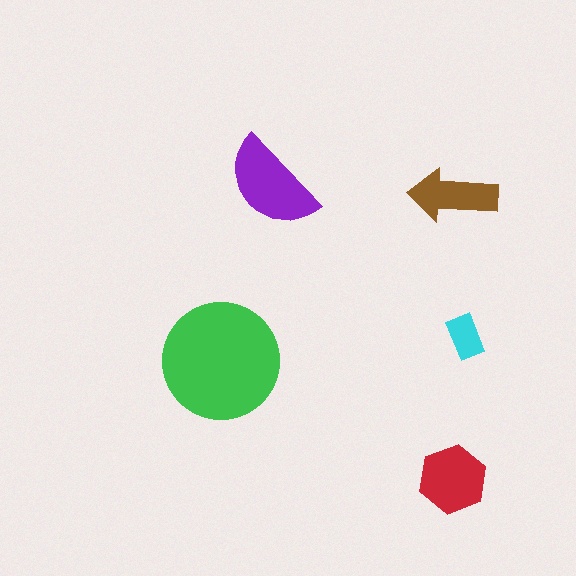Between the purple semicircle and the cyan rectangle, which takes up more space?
The purple semicircle.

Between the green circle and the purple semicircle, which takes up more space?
The green circle.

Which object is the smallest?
The cyan rectangle.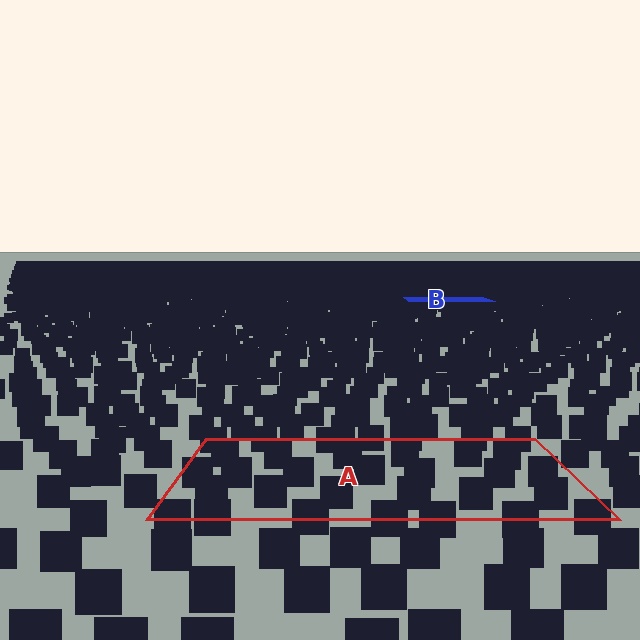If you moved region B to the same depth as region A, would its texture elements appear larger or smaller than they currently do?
They would appear larger. At a closer depth, the same texture elements are projected at a bigger on-screen size.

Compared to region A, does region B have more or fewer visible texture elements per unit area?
Region B has more texture elements per unit area — they are packed more densely because it is farther away.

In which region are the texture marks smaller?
The texture marks are smaller in region B, because it is farther away.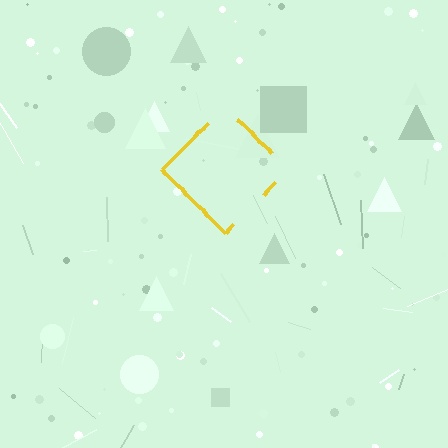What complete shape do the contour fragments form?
The contour fragments form a diamond.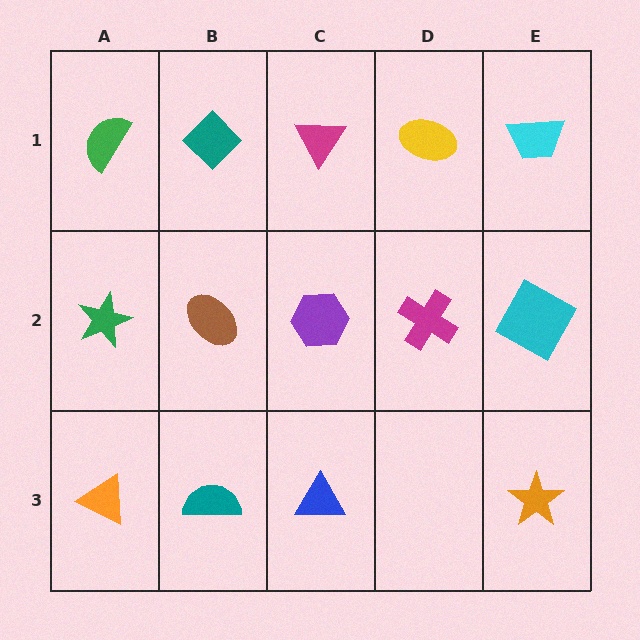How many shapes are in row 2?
5 shapes.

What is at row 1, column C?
A magenta triangle.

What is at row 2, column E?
A cyan square.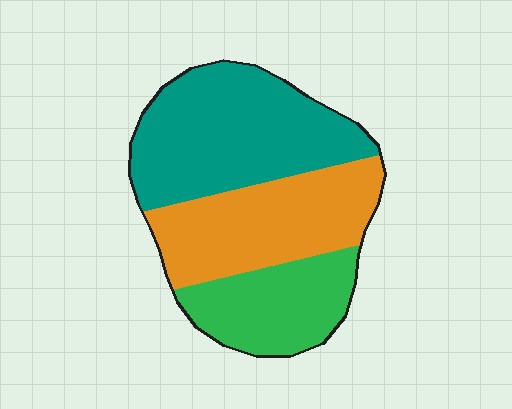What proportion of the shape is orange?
Orange takes up about one third (1/3) of the shape.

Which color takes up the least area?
Green, at roughly 25%.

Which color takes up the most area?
Teal, at roughly 40%.